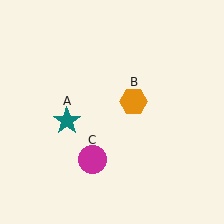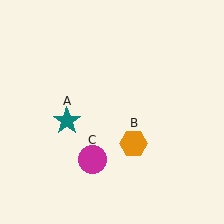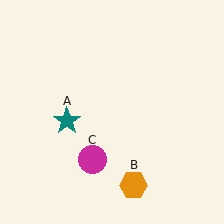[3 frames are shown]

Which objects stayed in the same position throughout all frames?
Teal star (object A) and magenta circle (object C) remained stationary.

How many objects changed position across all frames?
1 object changed position: orange hexagon (object B).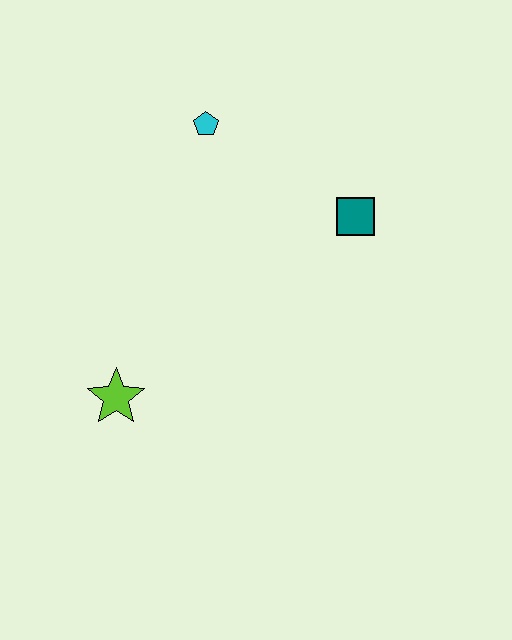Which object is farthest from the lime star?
The teal square is farthest from the lime star.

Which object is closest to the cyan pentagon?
The teal square is closest to the cyan pentagon.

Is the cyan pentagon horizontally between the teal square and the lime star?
Yes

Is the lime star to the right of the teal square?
No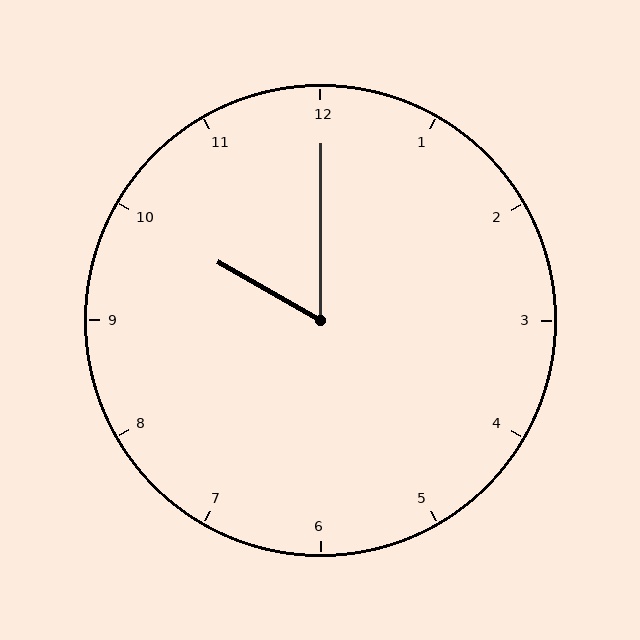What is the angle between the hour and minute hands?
Approximately 60 degrees.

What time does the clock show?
10:00.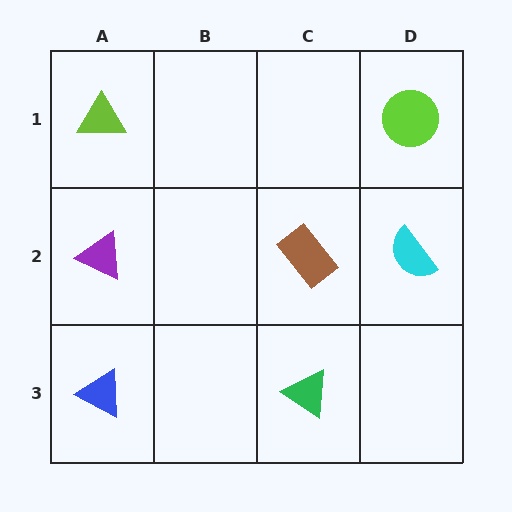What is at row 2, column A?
A purple triangle.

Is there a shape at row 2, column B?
No, that cell is empty.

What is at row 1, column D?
A lime circle.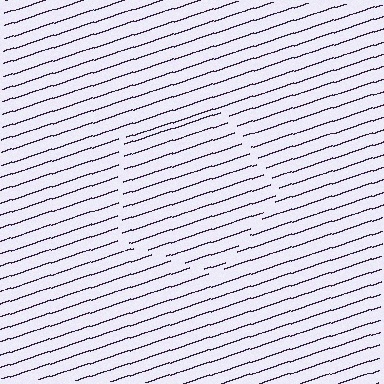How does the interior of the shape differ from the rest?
The interior of the shape contains the same grating, shifted by half a period — the contour is defined by the phase discontinuity where line-ends from the inner and outer gratings abut.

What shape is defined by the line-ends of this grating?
An illusory pentagon. The interior of the shape contains the same grating, shifted by half a period — the contour is defined by the phase discontinuity where line-ends from the inner and outer gratings abut.